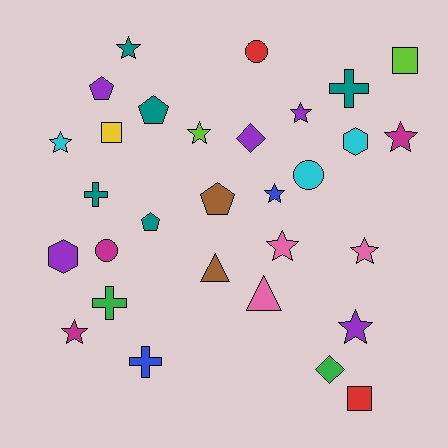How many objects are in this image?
There are 30 objects.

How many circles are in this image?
There are 3 circles.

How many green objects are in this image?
There are 2 green objects.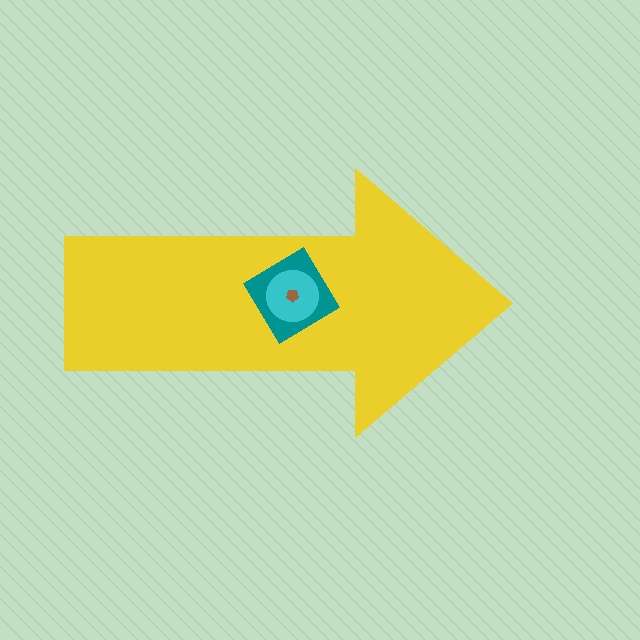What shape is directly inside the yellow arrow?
The teal diamond.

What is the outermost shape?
The yellow arrow.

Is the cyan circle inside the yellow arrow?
Yes.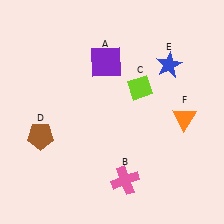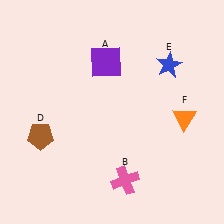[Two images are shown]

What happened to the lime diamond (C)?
The lime diamond (C) was removed in Image 2. It was in the top-right area of Image 1.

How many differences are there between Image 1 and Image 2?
There is 1 difference between the two images.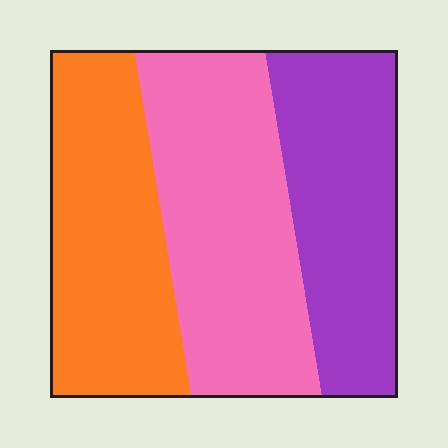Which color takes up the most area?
Pink, at roughly 40%.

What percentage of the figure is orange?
Orange takes up about one third (1/3) of the figure.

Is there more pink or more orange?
Pink.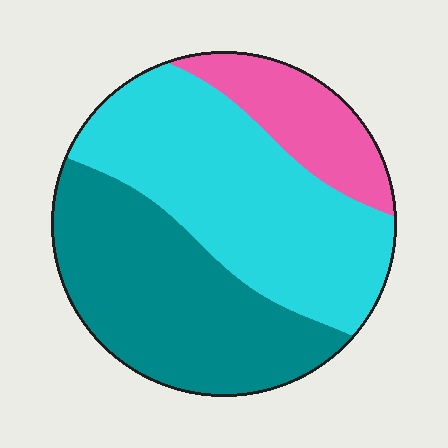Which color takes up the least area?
Pink, at roughly 15%.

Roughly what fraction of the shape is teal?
Teal covers 39% of the shape.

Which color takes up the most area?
Cyan, at roughly 45%.